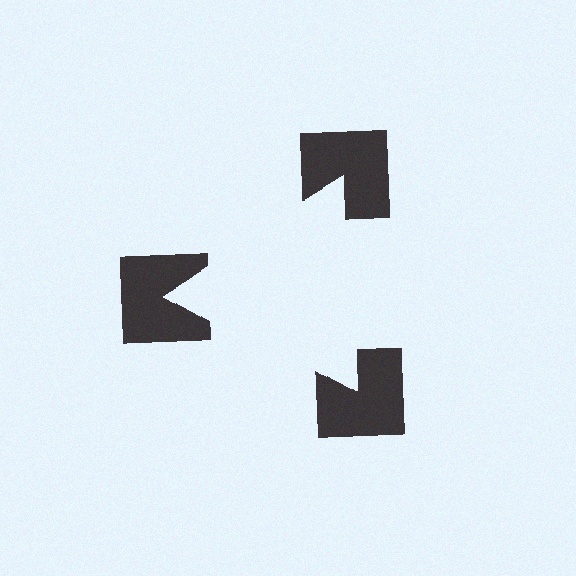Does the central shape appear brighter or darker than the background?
It typically appears slightly brighter than the background, even though no actual brightness change is drawn.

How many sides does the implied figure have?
3 sides.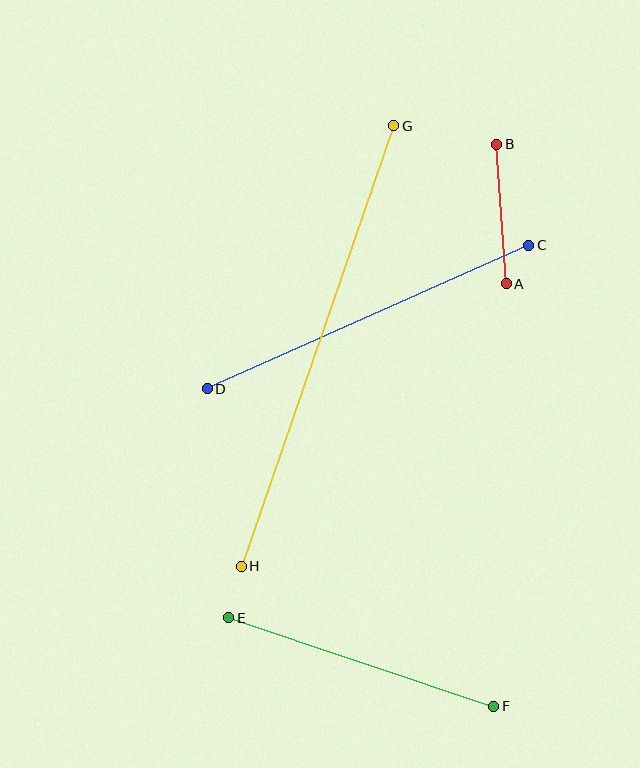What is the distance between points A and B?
The distance is approximately 140 pixels.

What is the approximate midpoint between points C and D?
The midpoint is at approximately (368, 317) pixels.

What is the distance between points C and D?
The distance is approximately 352 pixels.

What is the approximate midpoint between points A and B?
The midpoint is at approximately (502, 214) pixels.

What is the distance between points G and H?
The distance is approximately 466 pixels.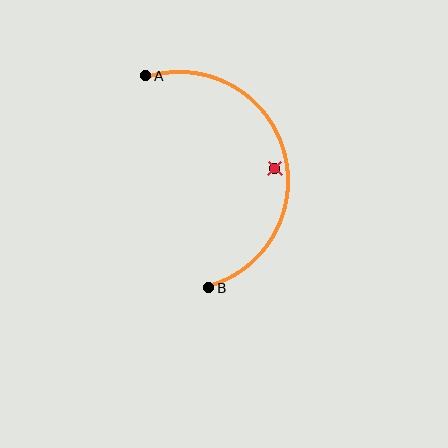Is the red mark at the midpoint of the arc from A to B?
No — the red mark does not lie on the arc at all. It sits slightly inside the curve.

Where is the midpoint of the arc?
The arc midpoint is the point on the curve farthest from the straight line joining A and B. It sits to the right of that line.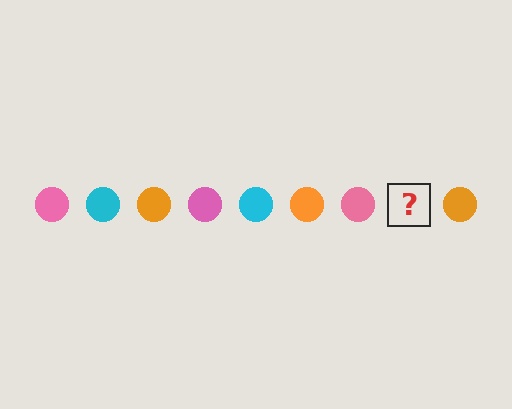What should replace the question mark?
The question mark should be replaced with a cyan circle.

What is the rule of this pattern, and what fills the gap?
The rule is that the pattern cycles through pink, cyan, orange circles. The gap should be filled with a cyan circle.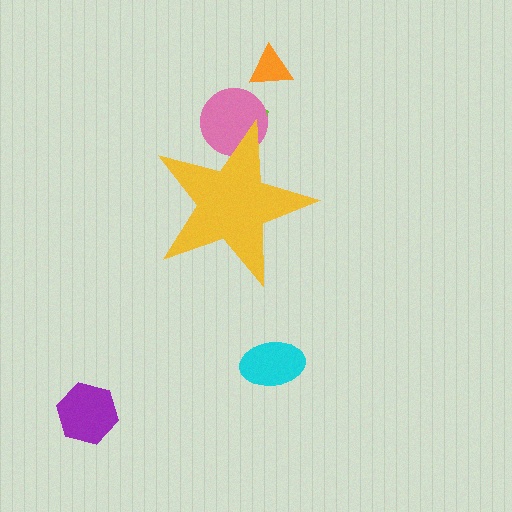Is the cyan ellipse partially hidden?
No, the cyan ellipse is fully visible.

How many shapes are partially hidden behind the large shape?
3 shapes are partially hidden.